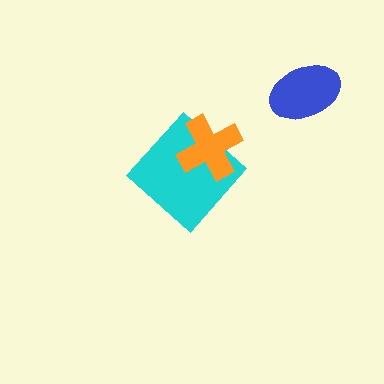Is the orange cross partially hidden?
No, no other shape covers it.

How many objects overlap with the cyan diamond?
1 object overlaps with the cyan diamond.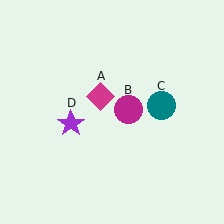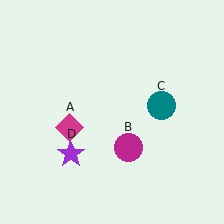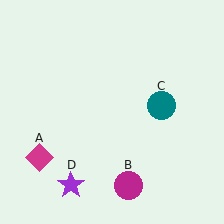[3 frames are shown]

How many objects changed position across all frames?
3 objects changed position: magenta diamond (object A), magenta circle (object B), purple star (object D).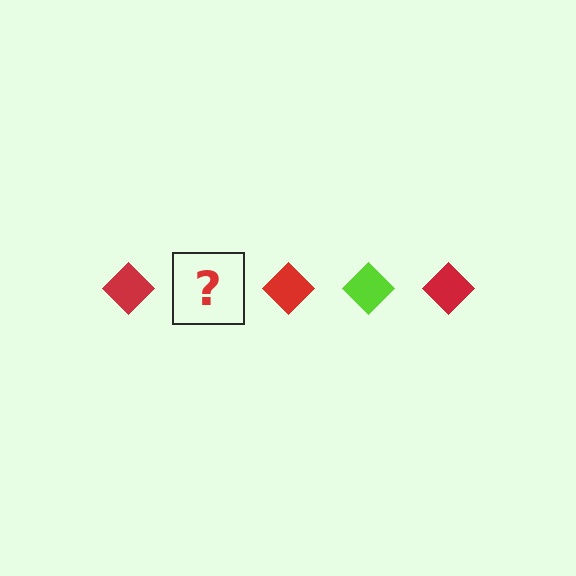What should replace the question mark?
The question mark should be replaced with a lime diamond.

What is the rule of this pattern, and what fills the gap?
The rule is that the pattern cycles through red, lime diamonds. The gap should be filled with a lime diamond.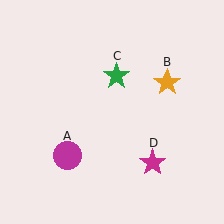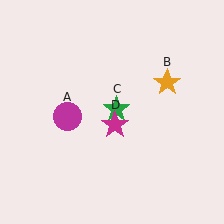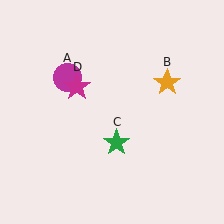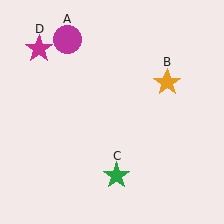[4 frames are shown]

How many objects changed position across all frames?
3 objects changed position: magenta circle (object A), green star (object C), magenta star (object D).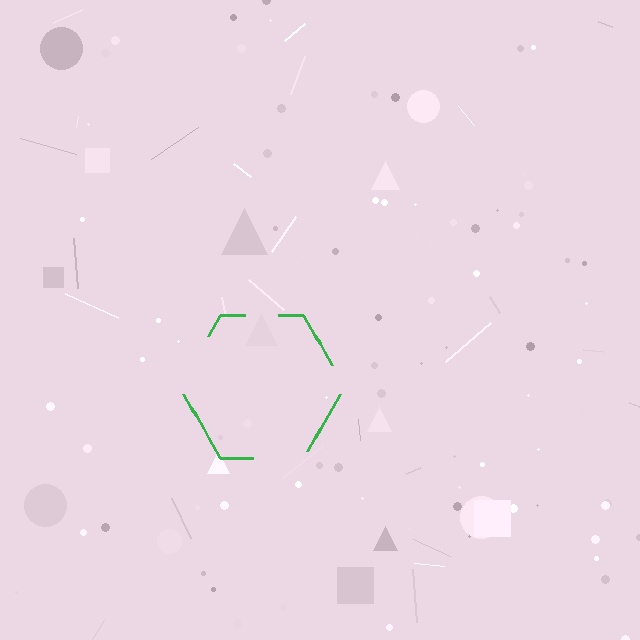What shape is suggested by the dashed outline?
The dashed outline suggests a hexagon.